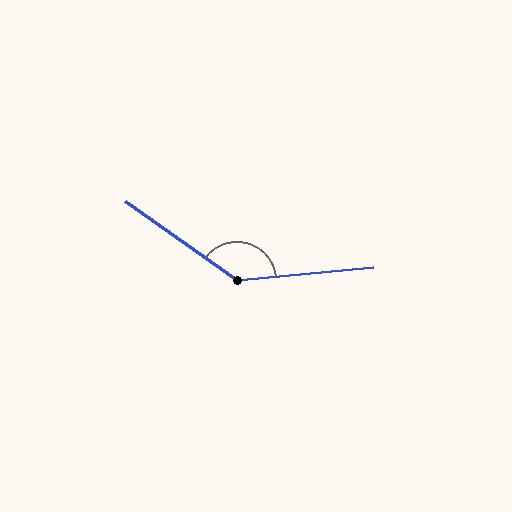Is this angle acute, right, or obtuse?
It is obtuse.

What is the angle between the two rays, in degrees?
Approximately 139 degrees.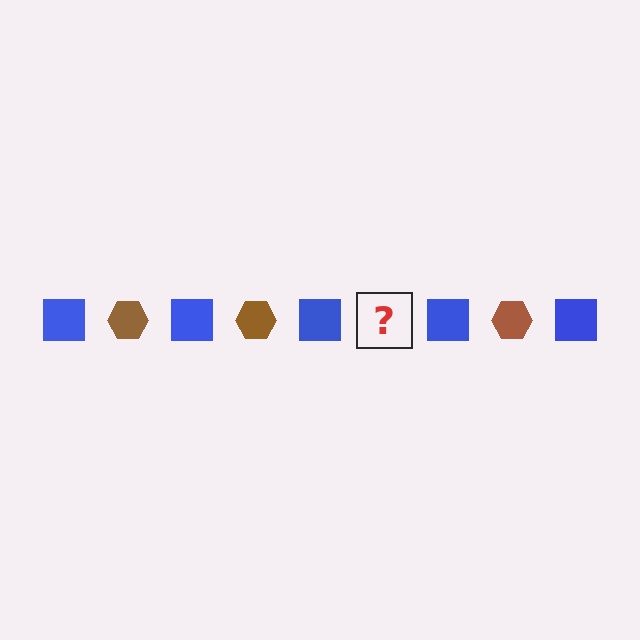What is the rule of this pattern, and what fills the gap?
The rule is that the pattern alternates between blue square and brown hexagon. The gap should be filled with a brown hexagon.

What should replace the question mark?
The question mark should be replaced with a brown hexagon.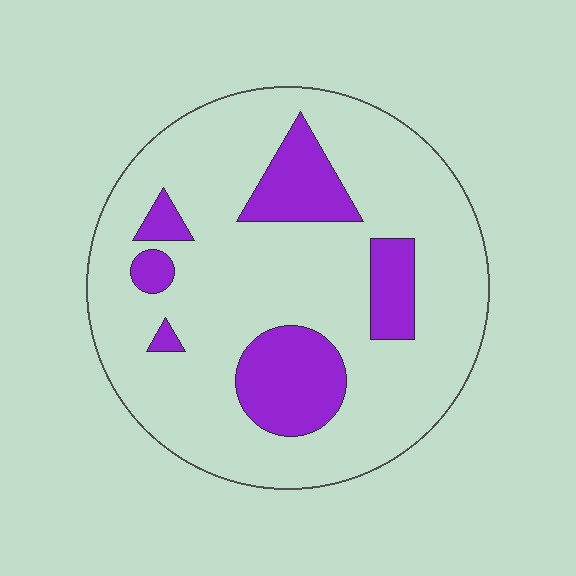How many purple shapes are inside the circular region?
6.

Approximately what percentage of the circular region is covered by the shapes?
Approximately 20%.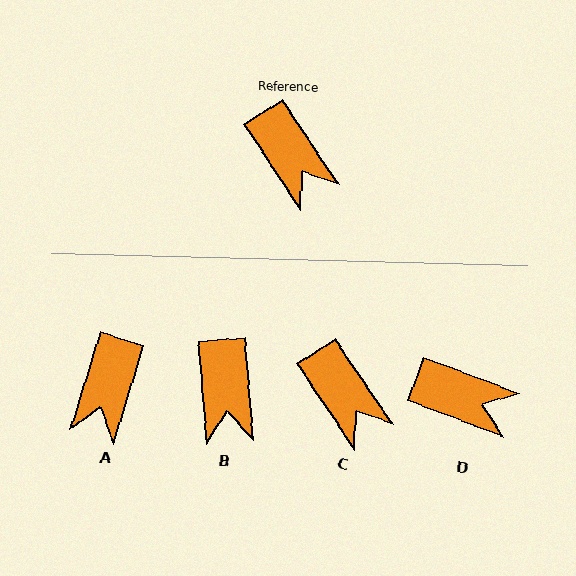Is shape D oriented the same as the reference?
No, it is off by about 36 degrees.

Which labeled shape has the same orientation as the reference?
C.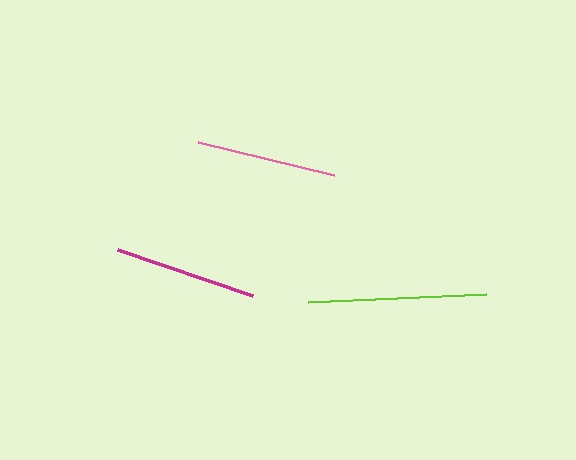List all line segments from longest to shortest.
From longest to shortest: lime, magenta, pink.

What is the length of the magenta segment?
The magenta segment is approximately 142 pixels long.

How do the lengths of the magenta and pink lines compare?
The magenta and pink lines are approximately the same length.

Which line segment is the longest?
The lime line is the longest at approximately 179 pixels.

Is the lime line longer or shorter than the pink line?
The lime line is longer than the pink line.